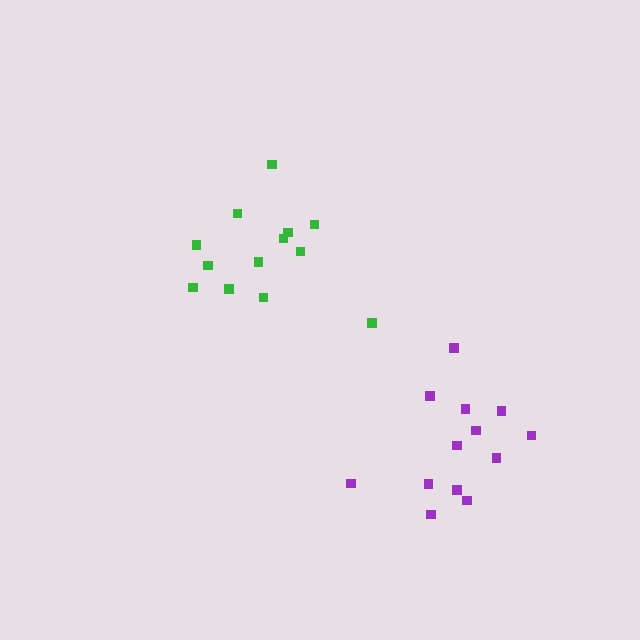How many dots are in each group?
Group 1: 13 dots, Group 2: 13 dots (26 total).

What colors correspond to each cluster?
The clusters are colored: purple, green.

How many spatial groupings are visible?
There are 2 spatial groupings.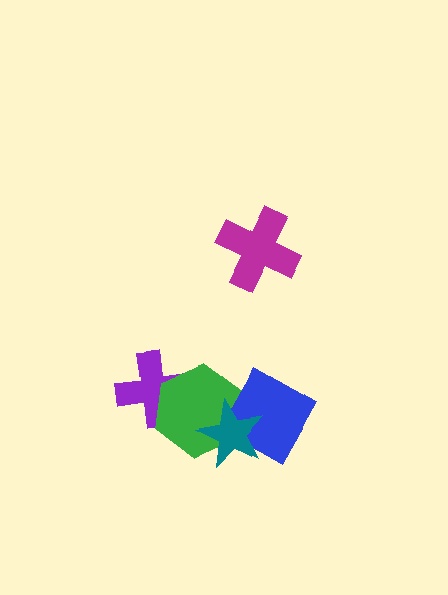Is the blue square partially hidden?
Yes, it is partially covered by another shape.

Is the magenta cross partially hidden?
No, no other shape covers it.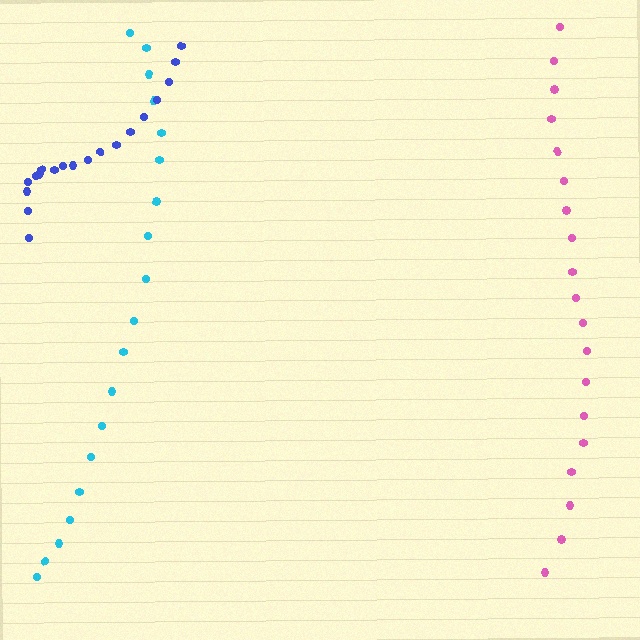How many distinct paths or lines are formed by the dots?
There are 3 distinct paths.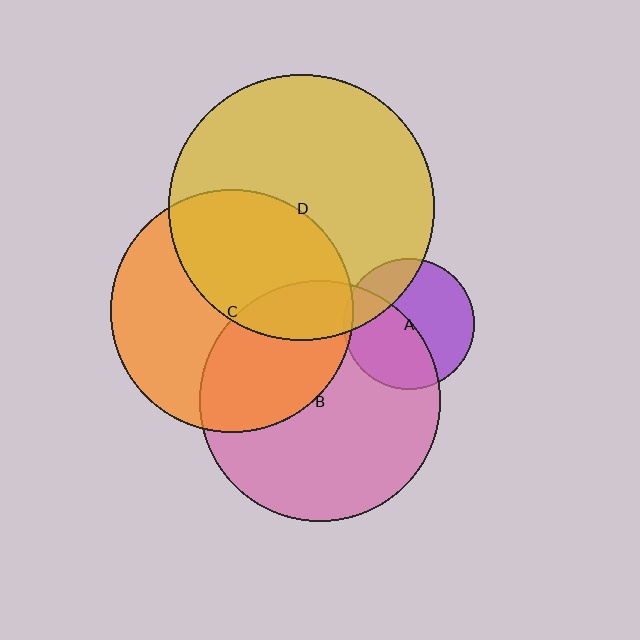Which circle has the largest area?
Circle D (yellow).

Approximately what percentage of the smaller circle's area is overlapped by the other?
Approximately 45%.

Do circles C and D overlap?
Yes.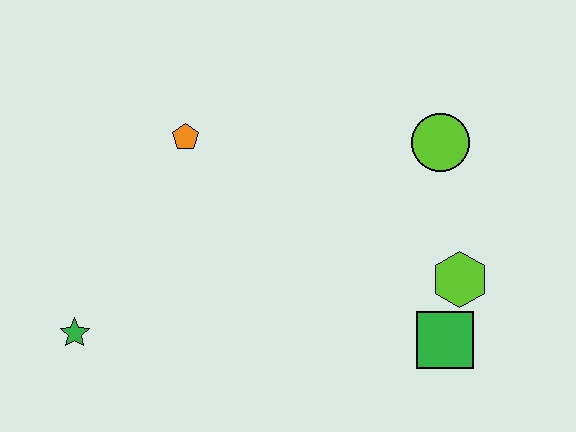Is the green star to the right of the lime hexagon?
No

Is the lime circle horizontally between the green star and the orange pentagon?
No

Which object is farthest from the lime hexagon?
The green star is farthest from the lime hexagon.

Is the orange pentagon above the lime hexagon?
Yes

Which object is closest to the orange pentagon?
The green star is closest to the orange pentagon.